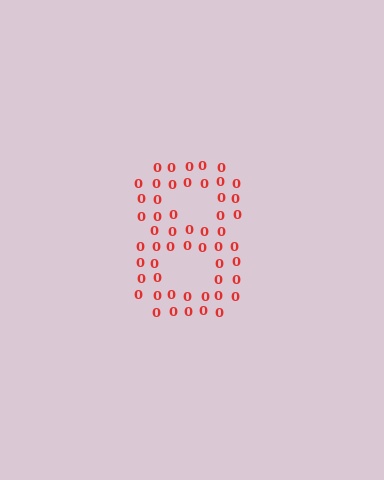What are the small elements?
The small elements are digit 0's.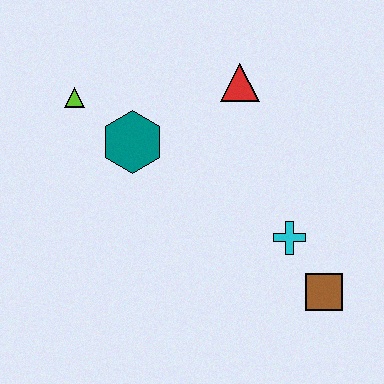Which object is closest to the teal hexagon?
The lime triangle is closest to the teal hexagon.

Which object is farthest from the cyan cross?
The lime triangle is farthest from the cyan cross.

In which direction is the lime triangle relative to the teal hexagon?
The lime triangle is to the left of the teal hexagon.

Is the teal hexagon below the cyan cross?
No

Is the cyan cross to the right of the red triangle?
Yes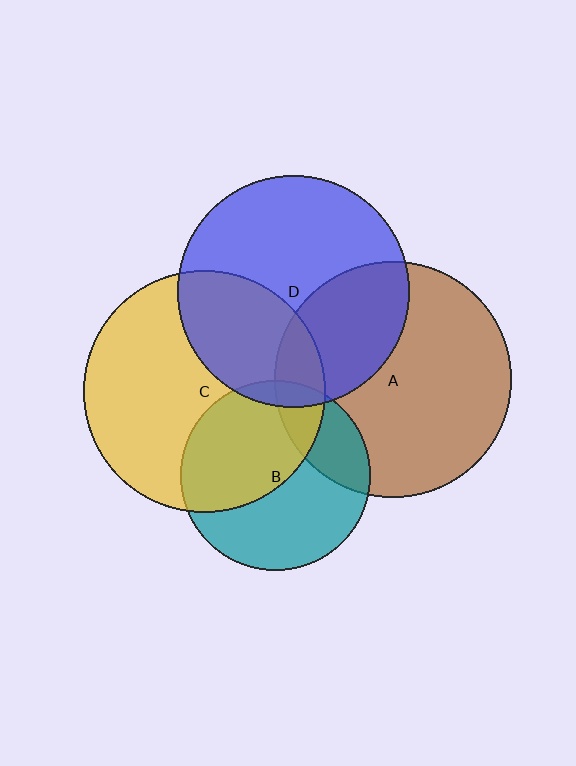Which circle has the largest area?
Circle C (yellow).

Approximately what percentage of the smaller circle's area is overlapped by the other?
Approximately 5%.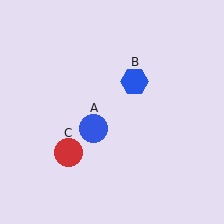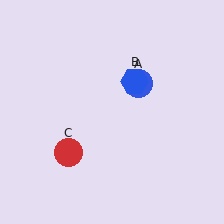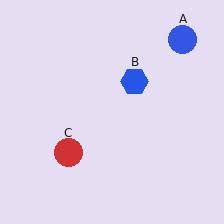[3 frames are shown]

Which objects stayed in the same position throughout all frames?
Blue hexagon (object B) and red circle (object C) remained stationary.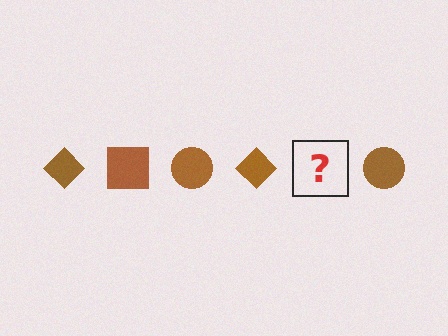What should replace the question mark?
The question mark should be replaced with a brown square.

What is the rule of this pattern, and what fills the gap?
The rule is that the pattern cycles through diamond, square, circle shapes in brown. The gap should be filled with a brown square.